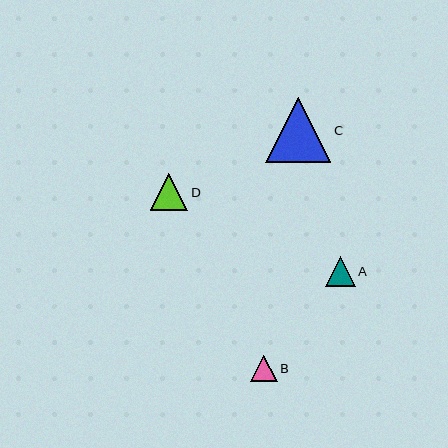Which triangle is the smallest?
Triangle B is the smallest with a size of approximately 26 pixels.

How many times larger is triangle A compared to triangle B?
Triangle A is approximately 1.1 times the size of triangle B.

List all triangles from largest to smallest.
From largest to smallest: C, D, A, B.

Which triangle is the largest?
Triangle C is the largest with a size of approximately 65 pixels.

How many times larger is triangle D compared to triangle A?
Triangle D is approximately 1.3 times the size of triangle A.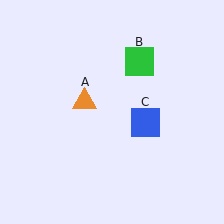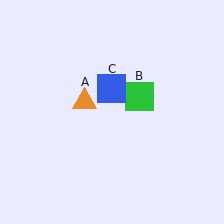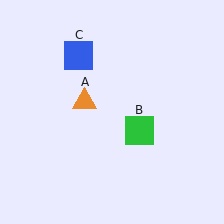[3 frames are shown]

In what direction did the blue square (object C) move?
The blue square (object C) moved up and to the left.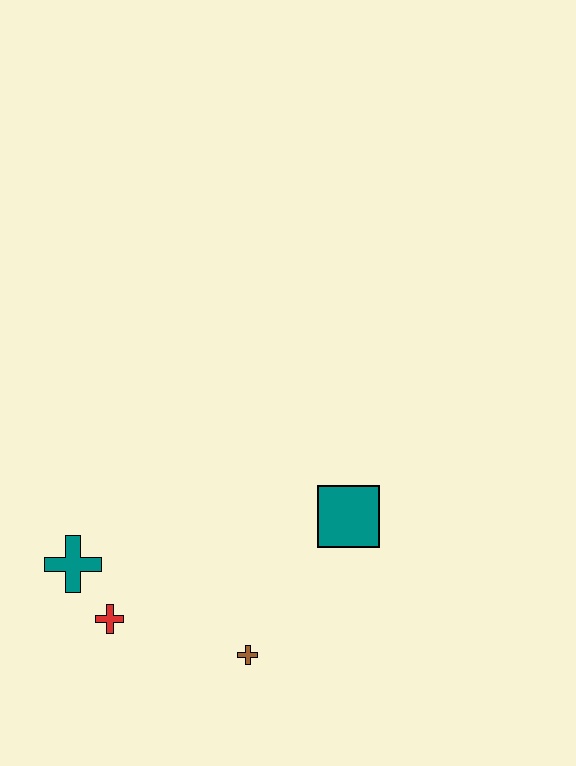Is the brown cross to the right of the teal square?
No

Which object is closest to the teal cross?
The red cross is closest to the teal cross.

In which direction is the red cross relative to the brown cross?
The red cross is to the left of the brown cross.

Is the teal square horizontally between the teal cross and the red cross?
No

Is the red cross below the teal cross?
Yes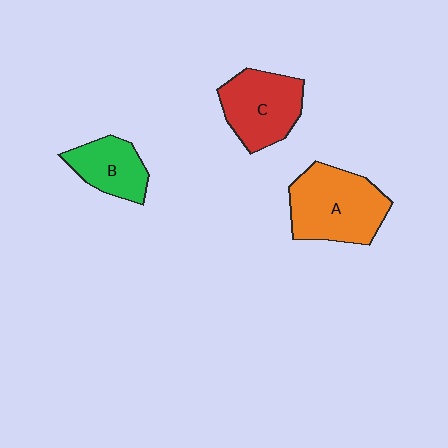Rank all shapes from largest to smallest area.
From largest to smallest: A (orange), C (red), B (green).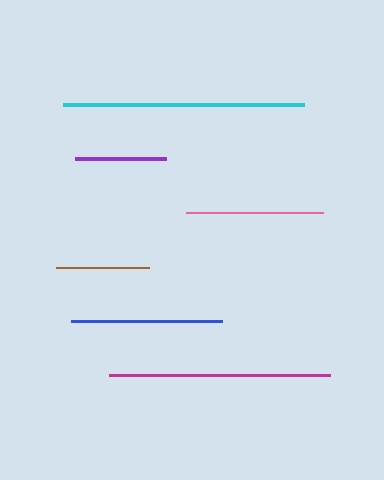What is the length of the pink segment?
The pink segment is approximately 137 pixels long.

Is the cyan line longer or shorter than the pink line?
The cyan line is longer than the pink line.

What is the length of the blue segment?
The blue segment is approximately 151 pixels long.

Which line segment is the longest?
The cyan line is the longest at approximately 241 pixels.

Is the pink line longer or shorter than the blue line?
The blue line is longer than the pink line.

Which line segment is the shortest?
The purple line is the shortest at approximately 91 pixels.